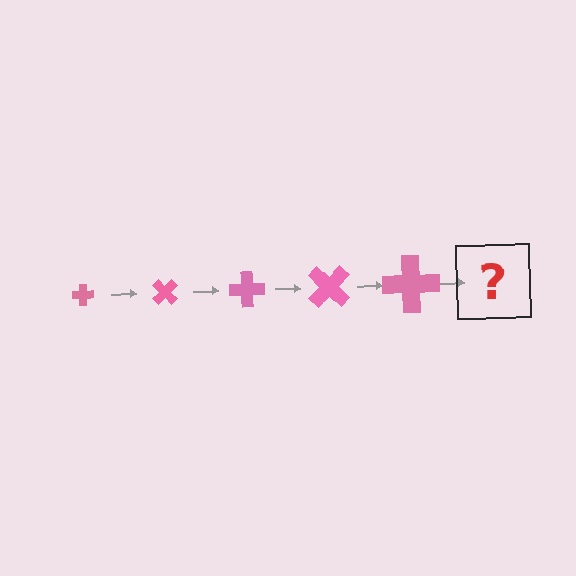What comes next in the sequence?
The next element should be a cross, larger than the previous one and rotated 225 degrees from the start.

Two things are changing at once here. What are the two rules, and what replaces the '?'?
The two rules are that the cross grows larger each step and it rotates 45 degrees each step. The '?' should be a cross, larger than the previous one and rotated 225 degrees from the start.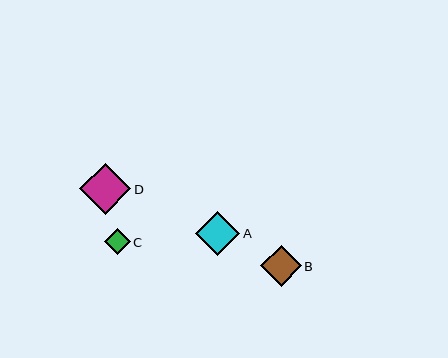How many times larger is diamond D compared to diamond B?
Diamond D is approximately 1.3 times the size of diamond B.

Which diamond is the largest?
Diamond D is the largest with a size of approximately 51 pixels.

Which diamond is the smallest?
Diamond C is the smallest with a size of approximately 26 pixels.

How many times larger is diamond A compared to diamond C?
Diamond A is approximately 1.7 times the size of diamond C.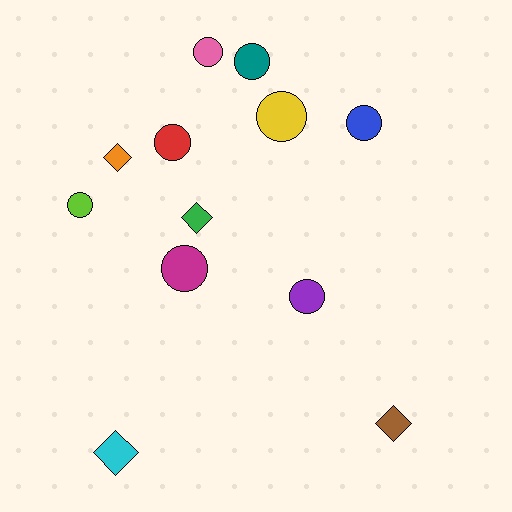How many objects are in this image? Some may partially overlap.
There are 12 objects.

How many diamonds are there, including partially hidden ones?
There are 4 diamonds.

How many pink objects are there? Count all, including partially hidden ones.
There is 1 pink object.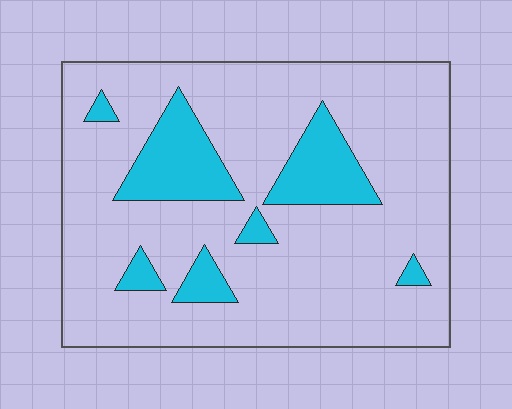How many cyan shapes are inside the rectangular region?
7.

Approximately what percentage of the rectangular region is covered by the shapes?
Approximately 15%.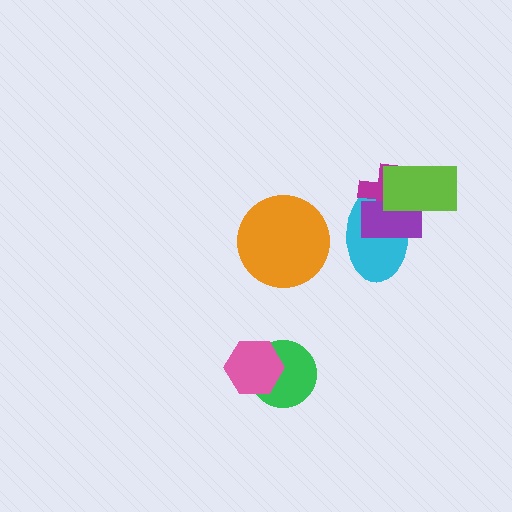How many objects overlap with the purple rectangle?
3 objects overlap with the purple rectangle.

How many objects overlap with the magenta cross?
3 objects overlap with the magenta cross.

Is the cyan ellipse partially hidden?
Yes, it is partially covered by another shape.